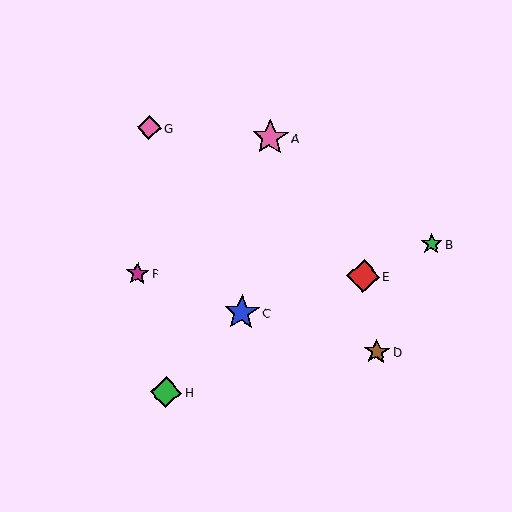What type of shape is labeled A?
Shape A is a pink star.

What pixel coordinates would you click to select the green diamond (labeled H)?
Click at (166, 392) to select the green diamond H.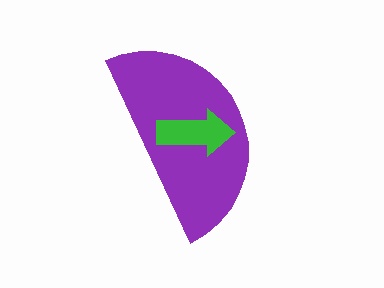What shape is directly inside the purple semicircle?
The green arrow.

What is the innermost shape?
The green arrow.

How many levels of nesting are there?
2.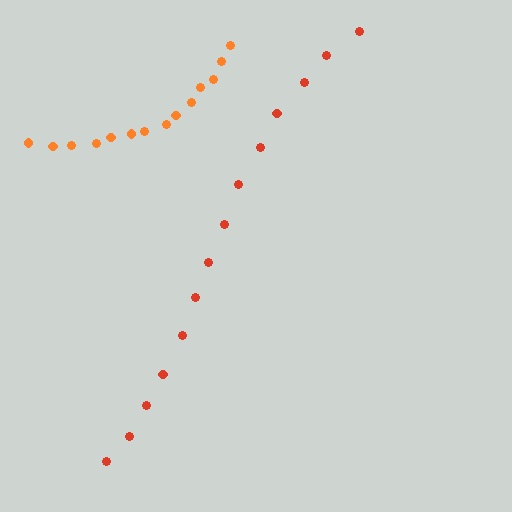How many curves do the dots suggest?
There are 2 distinct paths.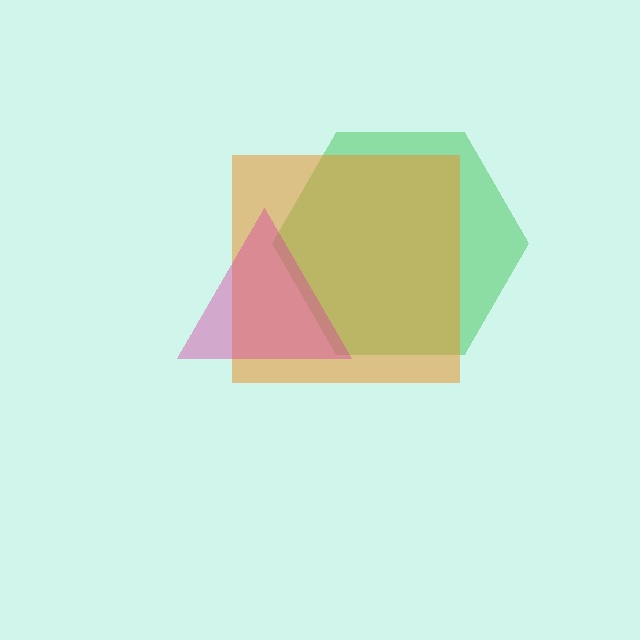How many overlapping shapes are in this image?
There are 3 overlapping shapes in the image.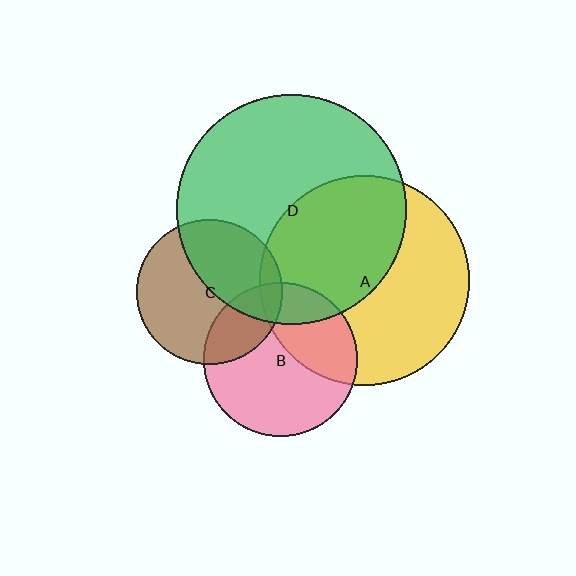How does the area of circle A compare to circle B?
Approximately 1.9 times.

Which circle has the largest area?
Circle D (green).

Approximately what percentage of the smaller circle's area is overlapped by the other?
Approximately 45%.